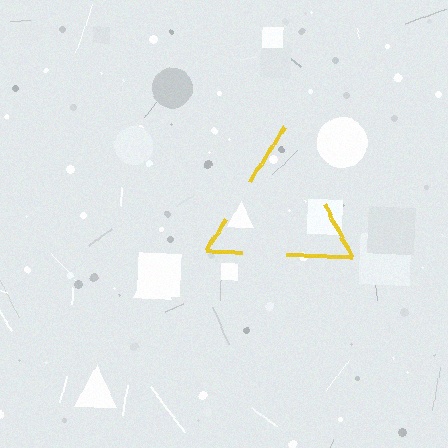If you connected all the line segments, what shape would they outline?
They would outline a triangle.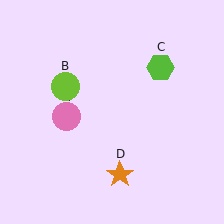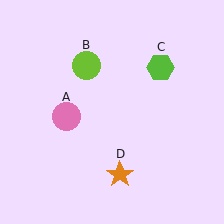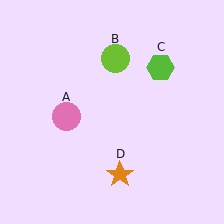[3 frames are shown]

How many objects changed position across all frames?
1 object changed position: lime circle (object B).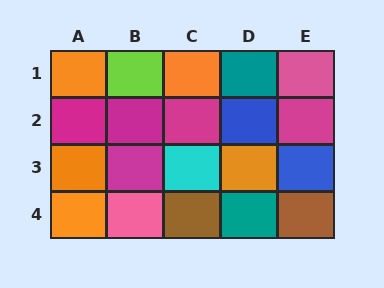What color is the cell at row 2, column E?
Magenta.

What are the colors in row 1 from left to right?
Orange, lime, orange, teal, pink.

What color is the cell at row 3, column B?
Magenta.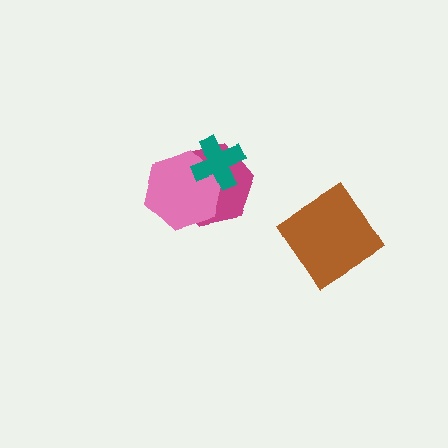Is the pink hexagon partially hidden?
Yes, it is partially covered by another shape.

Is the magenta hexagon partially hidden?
Yes, it is partially covered by another shape.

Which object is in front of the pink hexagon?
The teal cross is in front of the pink hexagon.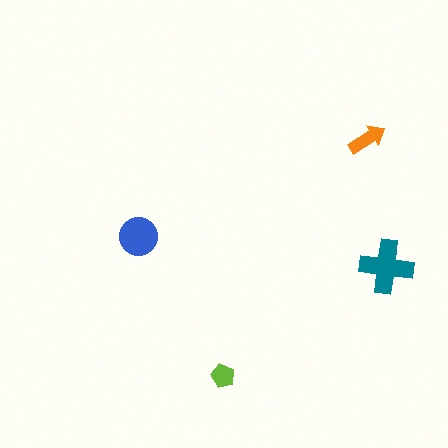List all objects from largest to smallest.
The teal cross, the blue circle, the orange arrow, the lime pentagon.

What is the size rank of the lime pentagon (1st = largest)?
4th.